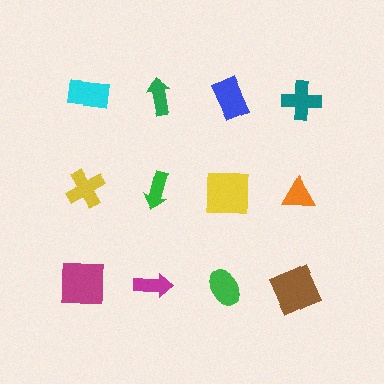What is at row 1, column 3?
A blue rectangle.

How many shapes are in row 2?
4 shapes.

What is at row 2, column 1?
A yellow cross.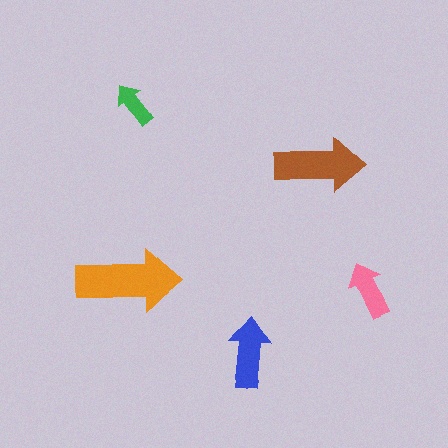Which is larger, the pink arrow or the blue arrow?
The blue one.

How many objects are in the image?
There are 5 objects in the image.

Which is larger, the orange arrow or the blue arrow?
The orange one.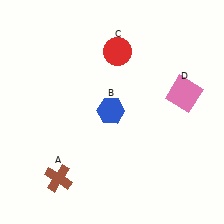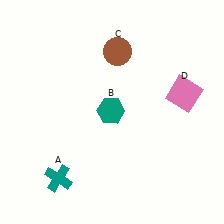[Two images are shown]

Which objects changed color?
A changed from brown to teal. B changed from blue to teal. C changed from red to brown.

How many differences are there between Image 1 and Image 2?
There are 3 differences between the two images.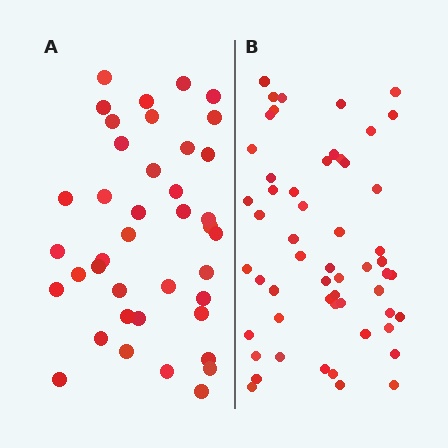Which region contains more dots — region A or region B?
Region B (the right region) has more dots.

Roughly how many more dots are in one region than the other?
Region B has approximately 15 more dots than region A.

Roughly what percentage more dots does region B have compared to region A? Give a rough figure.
About 40% more.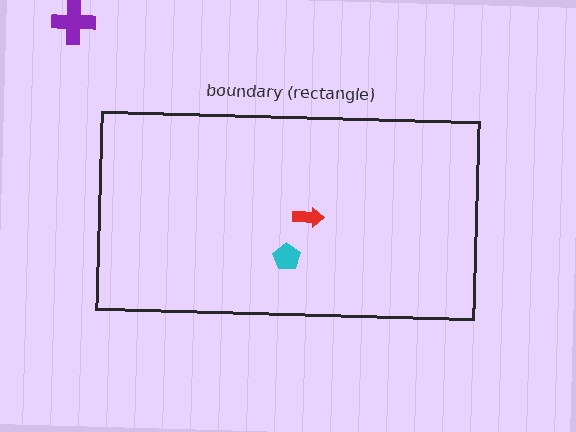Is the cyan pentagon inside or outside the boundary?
Inside.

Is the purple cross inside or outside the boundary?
Outside.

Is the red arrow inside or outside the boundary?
Inside.